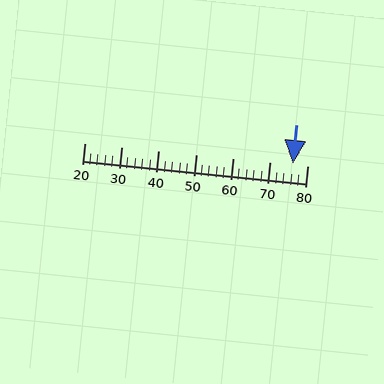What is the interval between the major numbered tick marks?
The major tick marks are spaced 10 units apart.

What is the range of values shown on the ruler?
The ruler shows values from 20 to 80.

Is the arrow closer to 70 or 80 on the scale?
The arrow is closer to 80.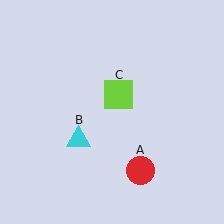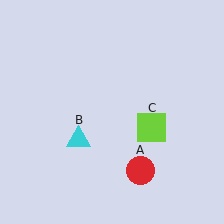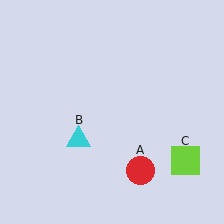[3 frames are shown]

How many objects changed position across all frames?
1 object changed position: lime square (object C).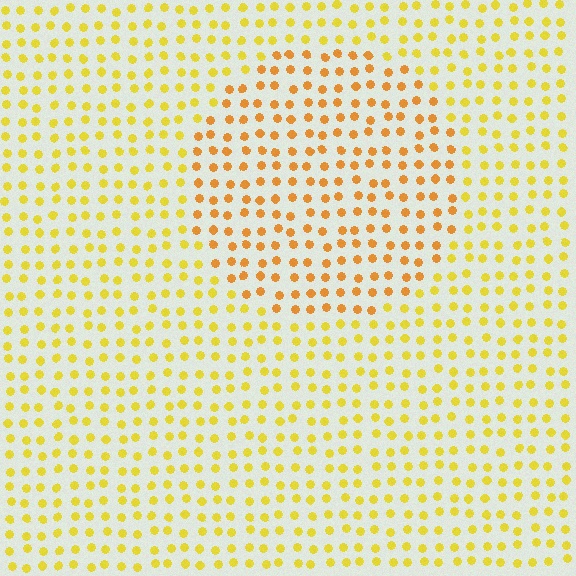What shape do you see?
I see a circle.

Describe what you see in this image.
The image is filled with small yellow elements in a uniform arrangement. A circle-shaped region is visible where the elements are tinted to a slightly different hue, forming a subtle color boundary.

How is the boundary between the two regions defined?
The boundary is defined purely by a slight shift in hue (about 25 degrees). Spacing, size, and orientation are identical on both sides.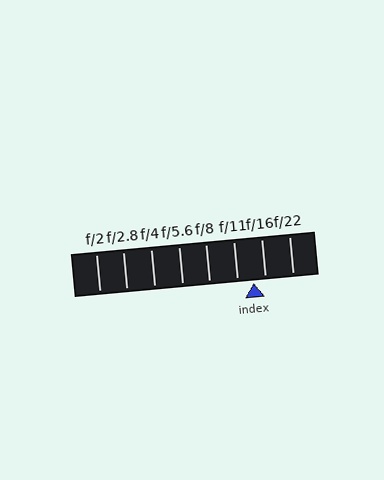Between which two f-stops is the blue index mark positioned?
The index mark is between f/11 and f/16.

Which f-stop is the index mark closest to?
The index mark is closest to f/16.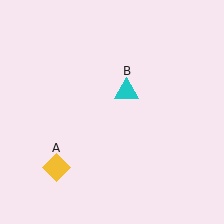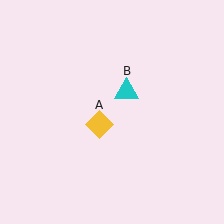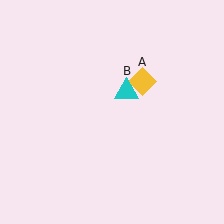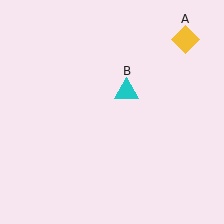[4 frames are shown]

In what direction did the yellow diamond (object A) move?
The yellow diamond (object A) moved up and to the right.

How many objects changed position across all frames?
1 object changed position: yellow diamond (object A).